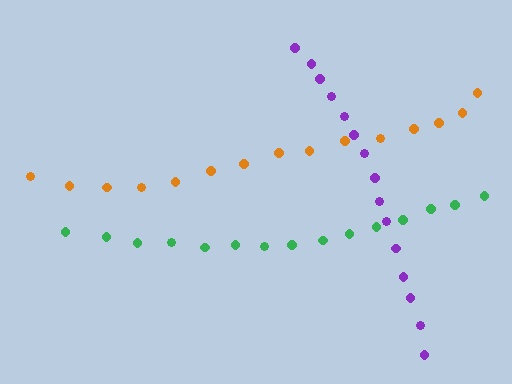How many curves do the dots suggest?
There are 3 distinct paths.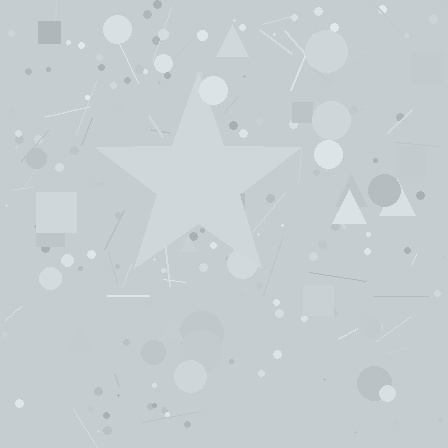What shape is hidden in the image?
A star is hidden in the image.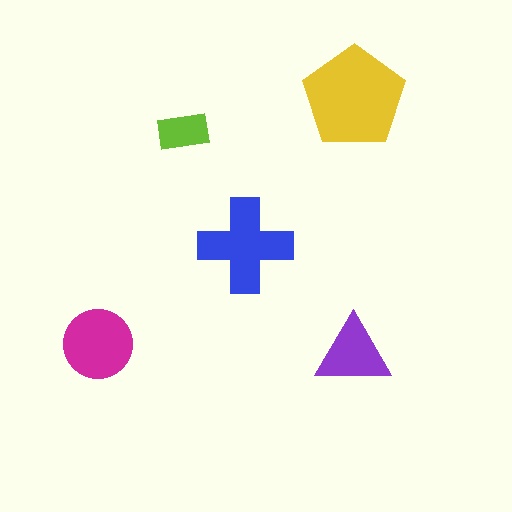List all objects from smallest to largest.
The lime rectangle, the purple triangle, the magenta circle, the blue cross, the yellow pentagon.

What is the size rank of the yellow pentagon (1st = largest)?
1st.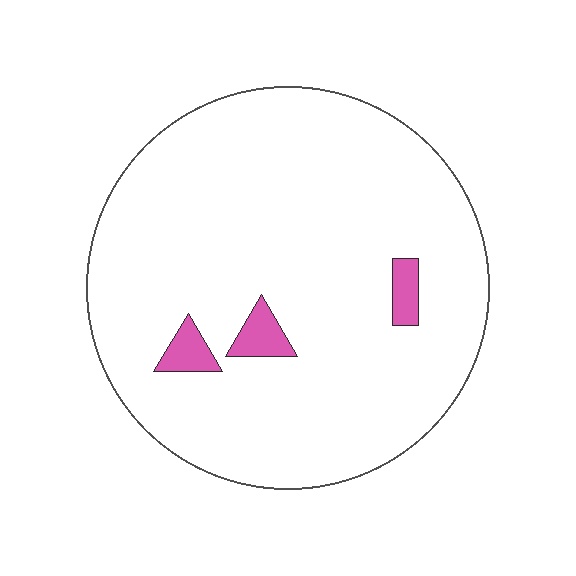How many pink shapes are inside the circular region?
3.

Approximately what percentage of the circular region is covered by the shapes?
Approximately 5%.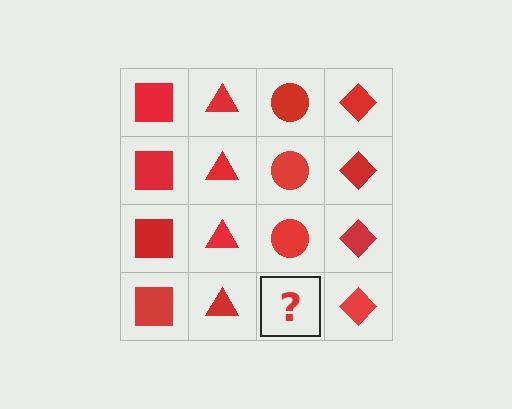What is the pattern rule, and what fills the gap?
The rule is that each column has a consistent shape. The gap should be filled with a red circle.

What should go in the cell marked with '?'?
The missing cell should contain a red circle.